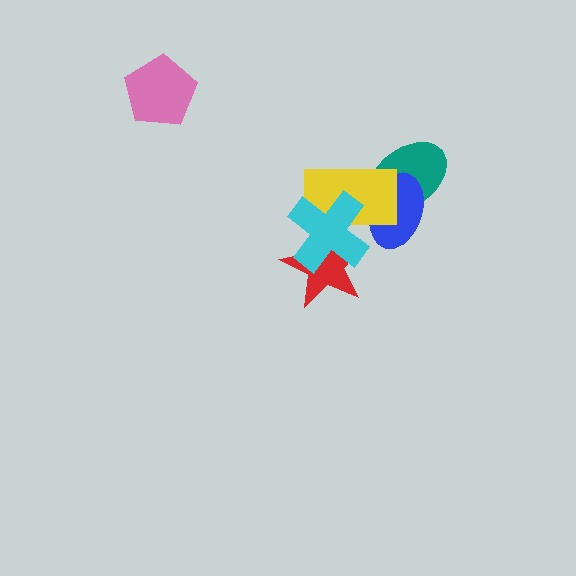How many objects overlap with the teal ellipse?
2 objects overlap with the teal ellipse.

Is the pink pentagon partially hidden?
No, no other shape covers it.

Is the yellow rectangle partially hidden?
Yes, it is partially covered by another shape.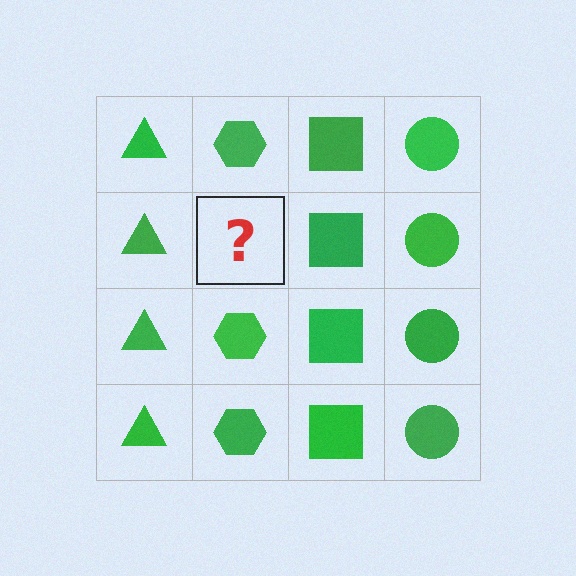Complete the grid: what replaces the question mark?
The question mark should be replaced with a green hexagon.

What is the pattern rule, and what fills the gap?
The rule is that each column has a consistent shape. The gap should be filled with a green hexagon.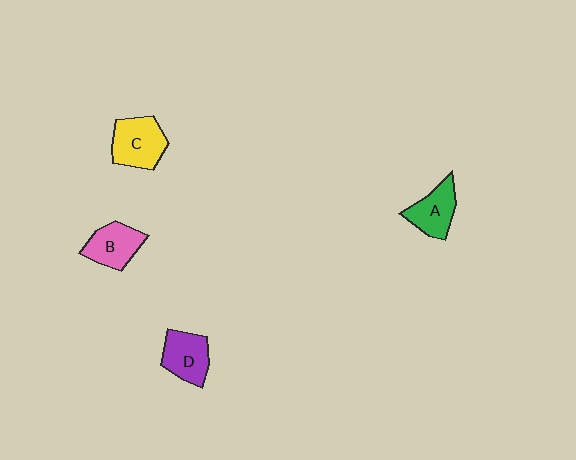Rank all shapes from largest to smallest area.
From largest to smallest: C (yellow), D (purple), B (pink), A (green).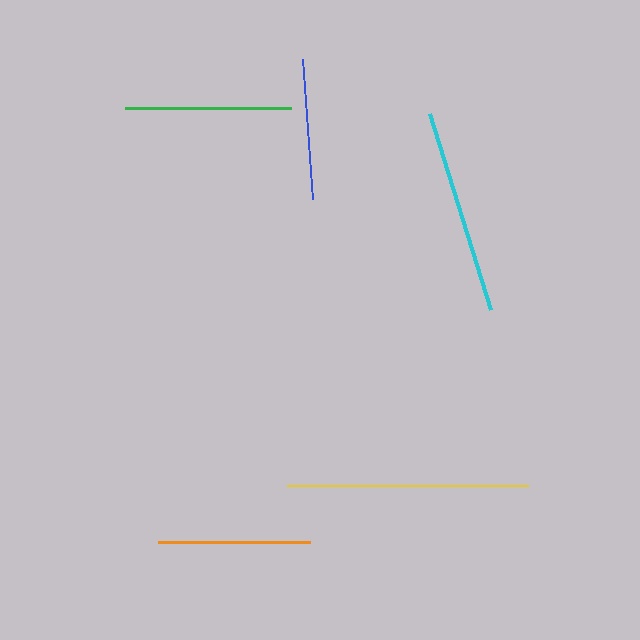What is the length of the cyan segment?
The cyan segment is approximately 206 pixels long.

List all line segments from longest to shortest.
From longest to shortest: yellow, cyan, green, orange, blue.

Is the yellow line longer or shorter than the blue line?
The yellow line is longer than the blue line.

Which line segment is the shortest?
The blue line is the shortest at approximately 140 pixels.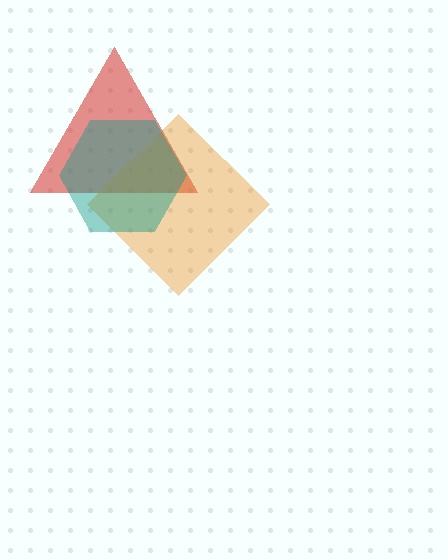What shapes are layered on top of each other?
The layered shapes are: a red triangle, an orange diamond, a teal hexagon.